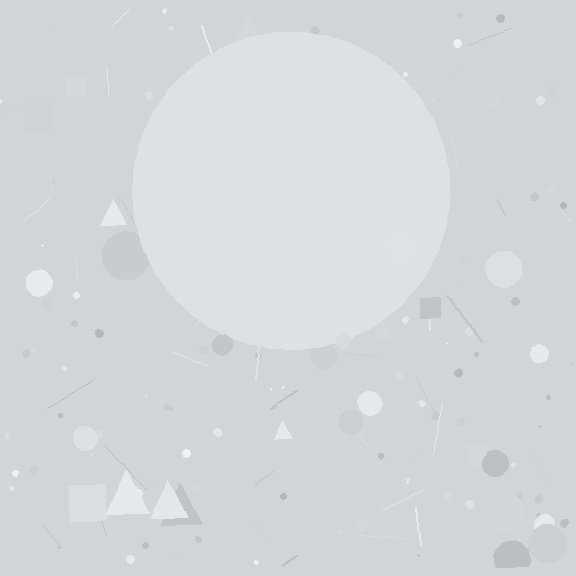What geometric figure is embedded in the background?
A circle is embedded in the background.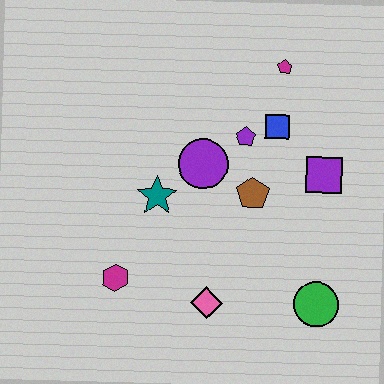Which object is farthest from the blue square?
The magenta hexagon is farthest from the blue square.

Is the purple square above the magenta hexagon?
Yes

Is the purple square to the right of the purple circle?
Yes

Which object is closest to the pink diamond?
The magenta hexagon is closest to the pink diamond.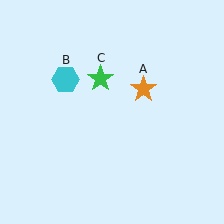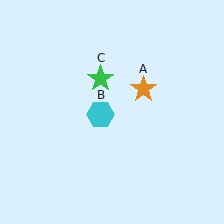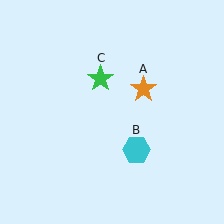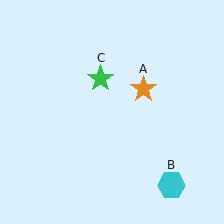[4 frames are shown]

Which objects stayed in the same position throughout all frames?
Orange star (object A) and green star (object C) remained stationary.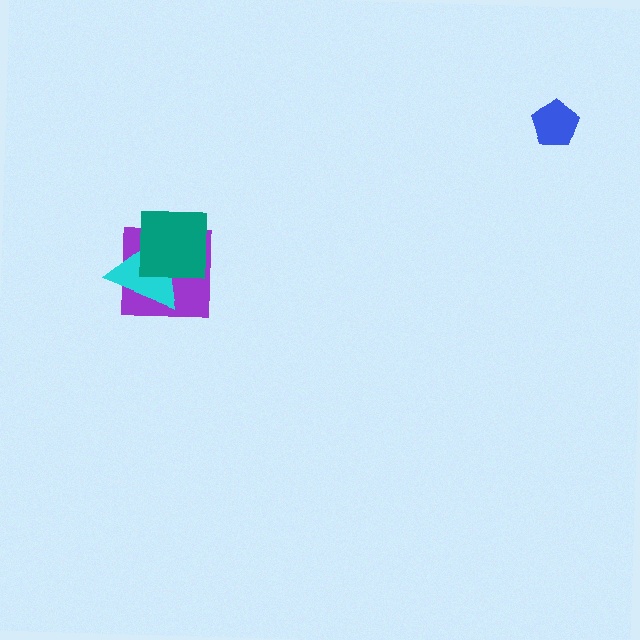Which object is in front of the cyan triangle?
The teal square is in front of the cyan triangle.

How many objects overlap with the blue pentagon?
0 objects overlap with the blue pentagon.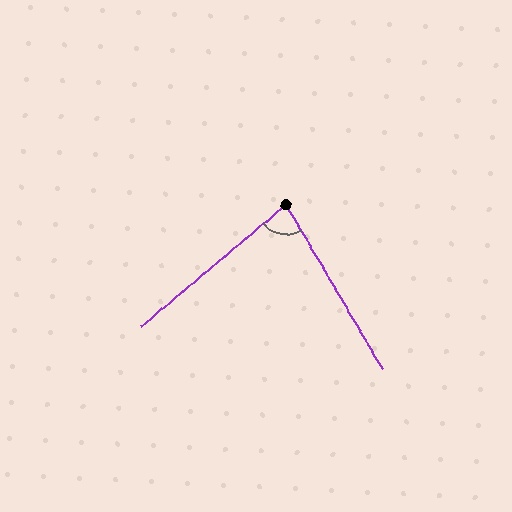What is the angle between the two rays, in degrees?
Approximately 80 degrees.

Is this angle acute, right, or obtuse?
It is acute.